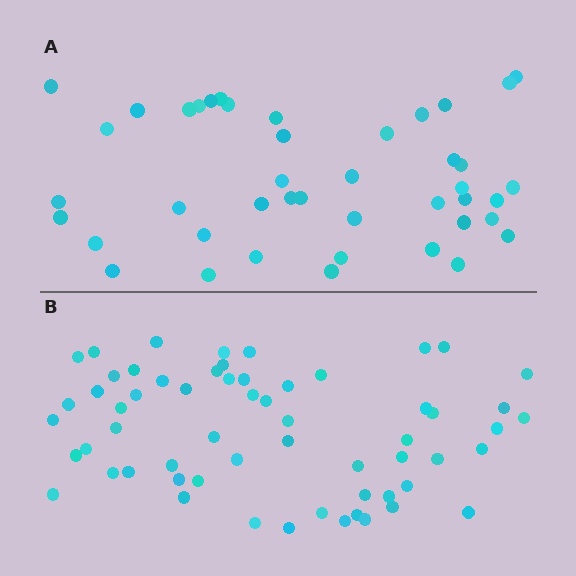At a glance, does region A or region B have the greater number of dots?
Region B (the bottom region) has more dots.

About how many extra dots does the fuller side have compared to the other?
Region B has approximately 15 more dots than region A.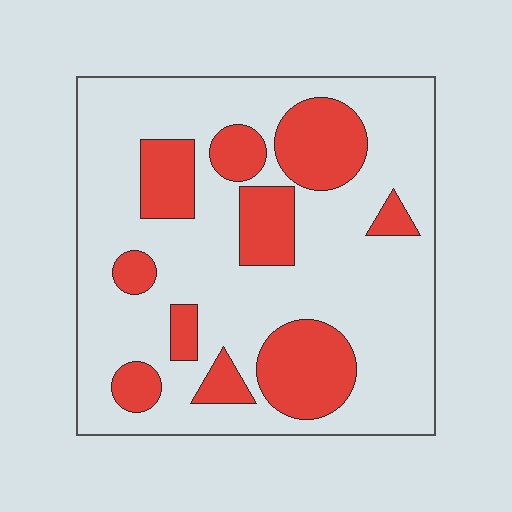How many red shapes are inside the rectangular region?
10.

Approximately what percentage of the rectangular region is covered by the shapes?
Approximately 25%.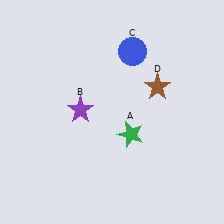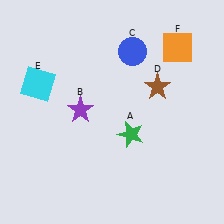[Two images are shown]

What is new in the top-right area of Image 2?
An orange square (F) was added in the top-right area of Image 2.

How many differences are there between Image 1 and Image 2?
There are 2 differences between the two images.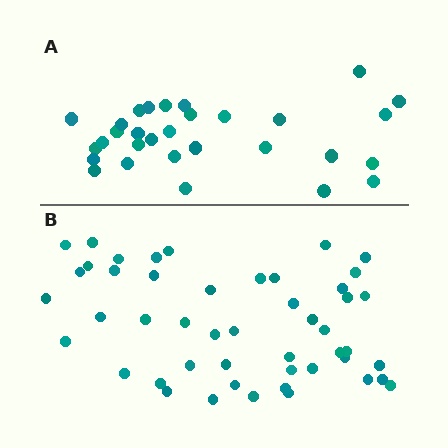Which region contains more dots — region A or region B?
Region B (the bottom region) has more dots.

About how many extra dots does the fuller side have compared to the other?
Region B has approximately 20 more dots than region A.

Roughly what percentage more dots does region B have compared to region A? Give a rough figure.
About 60% more.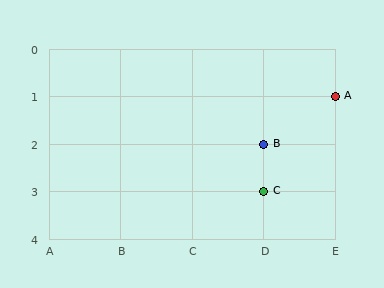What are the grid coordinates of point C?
Point C is at grid coordinates (D, 3).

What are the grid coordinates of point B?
Point B is at grid coordinates (D, 2).